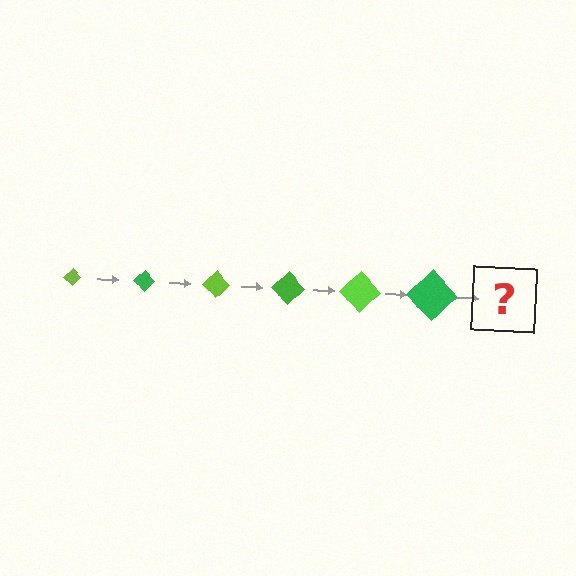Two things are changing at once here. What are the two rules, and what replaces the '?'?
The two rules are that the diamond grows larger each step and the color cycles through lime and green. The '?' should be a lime diamond, larger than the previous one.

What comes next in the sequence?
The next element should be a lime diamond, larger than the previous one.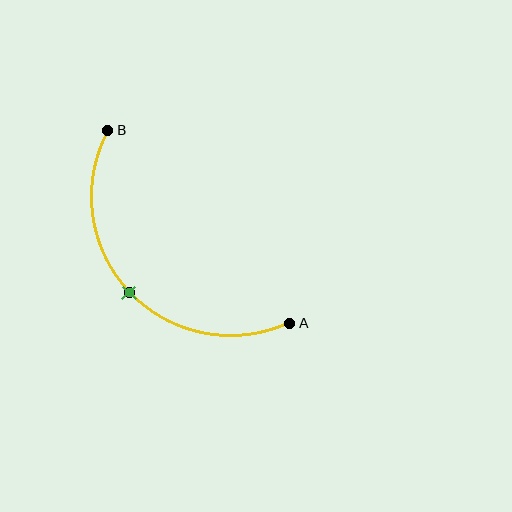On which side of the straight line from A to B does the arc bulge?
The arc bulges below and to the left of the straight line connecting A and B.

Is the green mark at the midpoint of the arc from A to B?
Yes. The green mark lies on the arc at equal arc-length from both A and B — it is the arc midpoint.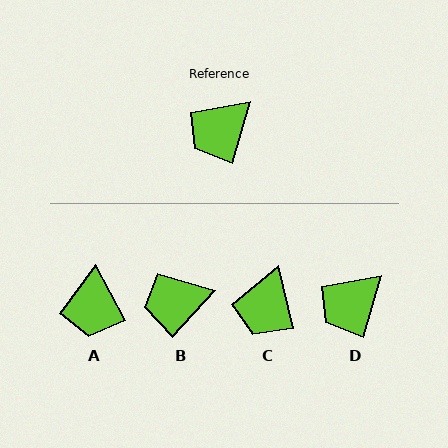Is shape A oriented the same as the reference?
No, it is off by about 45 degrees.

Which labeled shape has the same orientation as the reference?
D.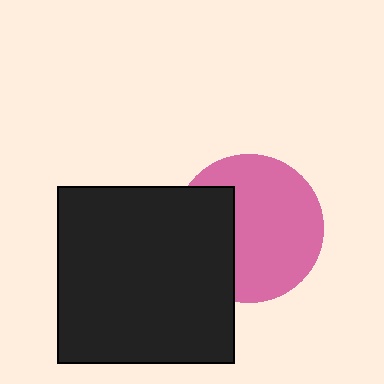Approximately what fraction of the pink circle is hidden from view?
Roughly 33% of the pink circle is hidden behind the black square.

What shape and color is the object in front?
The object in front is a black square.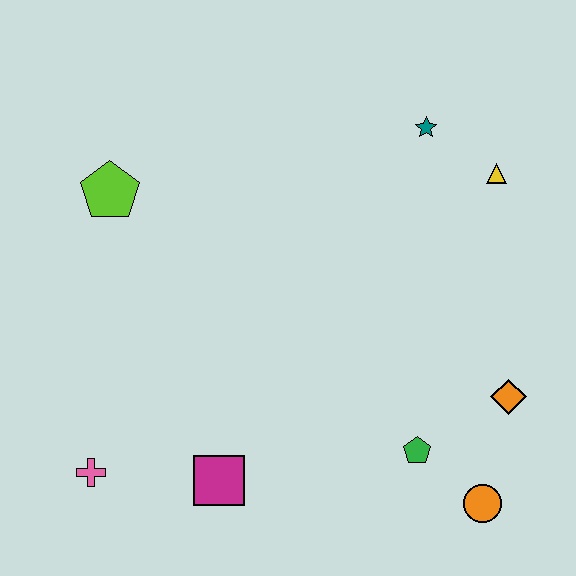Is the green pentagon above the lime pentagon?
No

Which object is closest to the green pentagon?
The orange circle is closest to the green pentagon.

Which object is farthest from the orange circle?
The lime pentagon is farthest from the orange circle.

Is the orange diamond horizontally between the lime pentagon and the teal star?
No